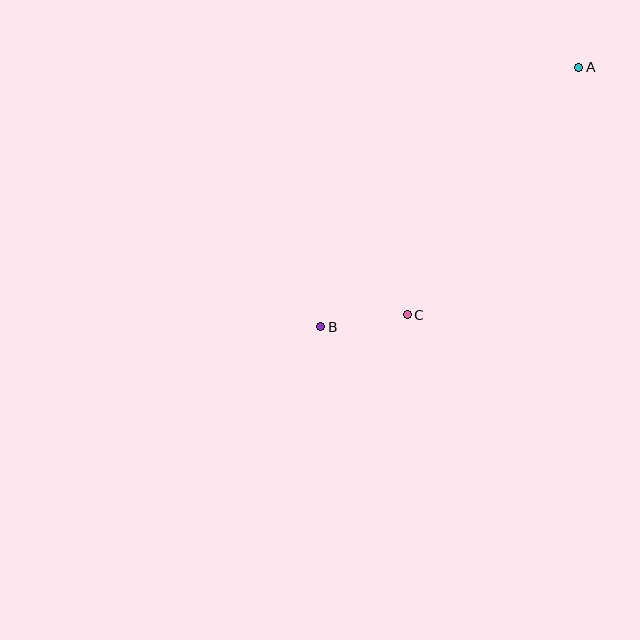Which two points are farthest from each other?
Points A and B are farthest from each other.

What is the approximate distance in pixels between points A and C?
The distance between A and C is approximately 301 pixels.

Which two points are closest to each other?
Points B and C are closest to each other.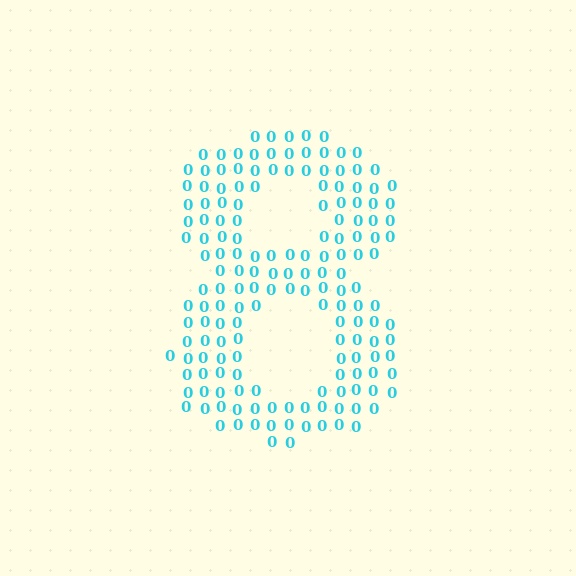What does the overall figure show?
The overall figure shows the digit 8.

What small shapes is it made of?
It is made of small digit 0's.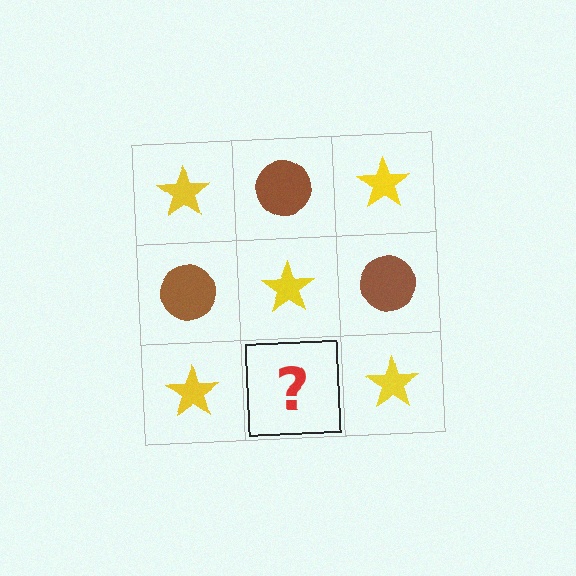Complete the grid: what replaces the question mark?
The question mark should be replaced with a brown circle.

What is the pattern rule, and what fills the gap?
The rule is that it alternates yellow star and brown circle in a checkerboard pattern. The gap should be filled with a brown circle.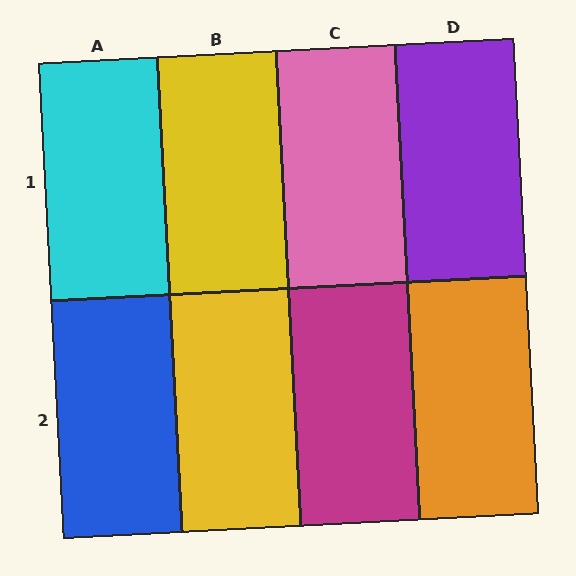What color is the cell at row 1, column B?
Yellow.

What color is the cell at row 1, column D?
Purple.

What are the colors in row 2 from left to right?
Blue, yellow, magenta, orange.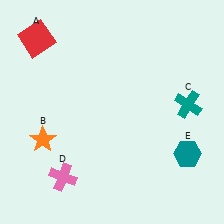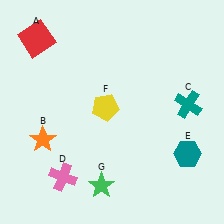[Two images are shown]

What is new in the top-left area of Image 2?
A yellow pentagon (F) was added in the top-left area of Image 2.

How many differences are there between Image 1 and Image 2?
There are 2 differences between the two images.